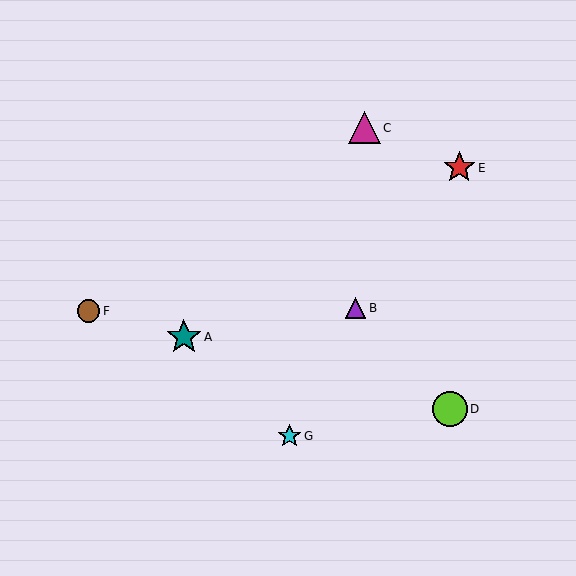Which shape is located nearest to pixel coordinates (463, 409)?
The lime circle (labeled D) at (450, 409) is nearest to that location.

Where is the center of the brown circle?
The center of the brown circle is at (88, 311).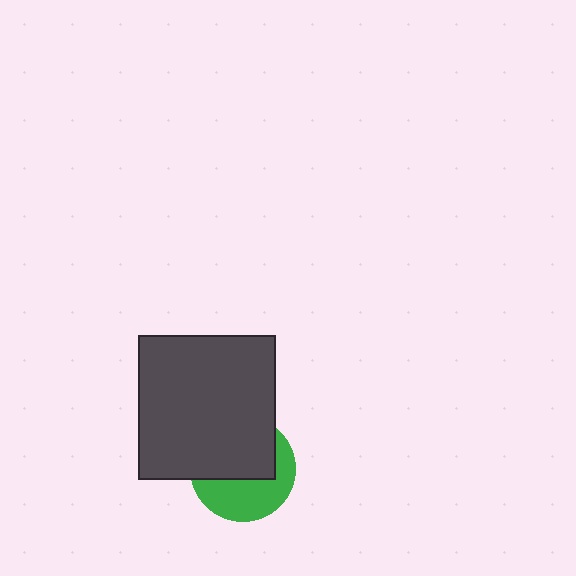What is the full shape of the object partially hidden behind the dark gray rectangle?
The partially hidden object is a green circle.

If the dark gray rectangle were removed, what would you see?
You would see the complete green circle.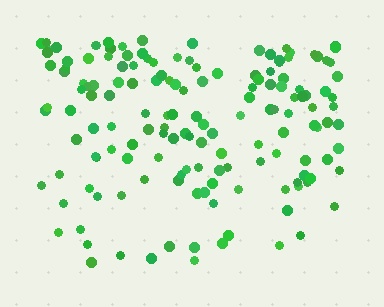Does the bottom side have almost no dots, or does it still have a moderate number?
Still a moderate number, just noticeably fewer than the top.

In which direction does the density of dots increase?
From bottom to top, with the top side densest.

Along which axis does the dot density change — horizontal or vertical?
Vertical.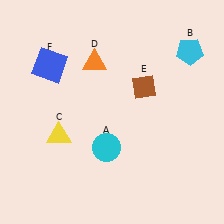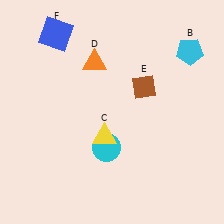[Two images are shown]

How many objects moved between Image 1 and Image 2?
2 objects moved between the two images.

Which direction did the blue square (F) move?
The blue square (F) moved up.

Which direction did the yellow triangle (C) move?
The yellow triangle (C) moved right.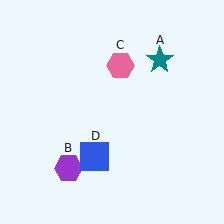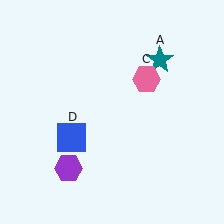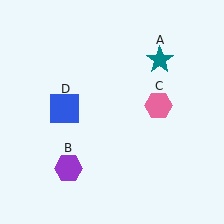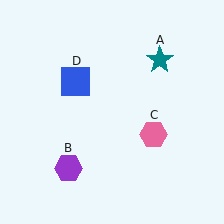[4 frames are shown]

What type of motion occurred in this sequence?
The pink hexagon (object C), blue square (object D) rotated clockwise around the center of the scene.